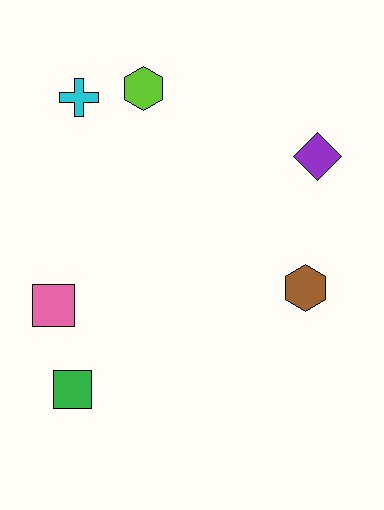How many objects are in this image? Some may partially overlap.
There are 6 objects.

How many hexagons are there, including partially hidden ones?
There are 2 hexagons.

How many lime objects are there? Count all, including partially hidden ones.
There is 1 lime object.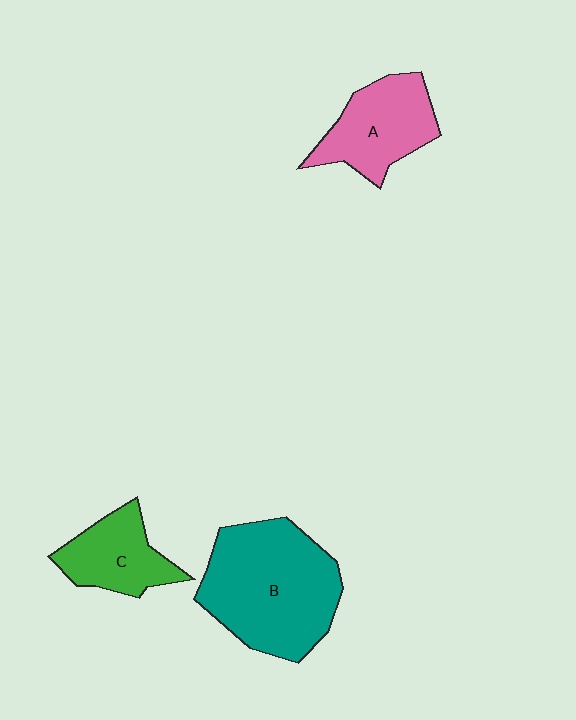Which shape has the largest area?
Shape B (teal).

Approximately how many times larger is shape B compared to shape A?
Approximately 1.7 times.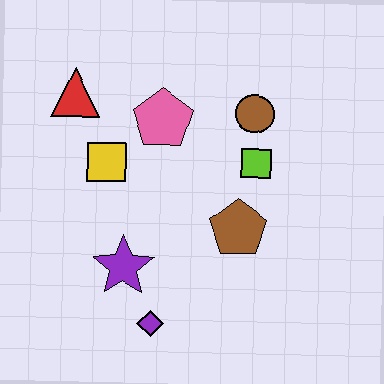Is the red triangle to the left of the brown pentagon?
Yes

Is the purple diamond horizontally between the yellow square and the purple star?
No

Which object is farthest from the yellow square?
The purple diamond is farthest from the yellow square.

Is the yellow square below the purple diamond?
No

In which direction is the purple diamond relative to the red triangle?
The purple diamond is below the red triangle.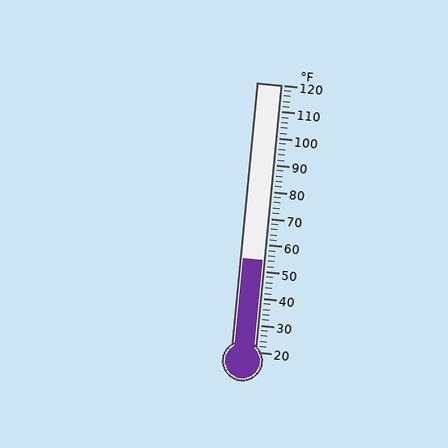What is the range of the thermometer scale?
The thermometer scale ranges from 20°F to 120°F.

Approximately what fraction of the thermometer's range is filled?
The thermometer is filled to approximately 35% of its range.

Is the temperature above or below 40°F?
The temperature is above 40°F.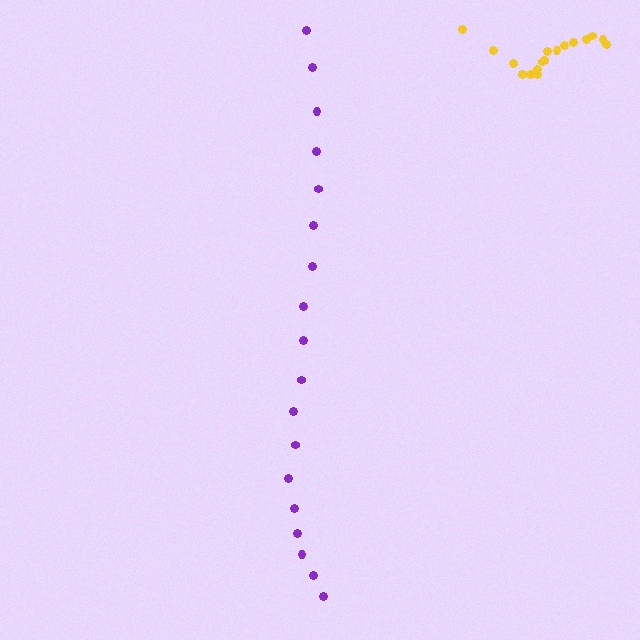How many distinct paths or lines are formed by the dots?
There are 2 distinct paths.